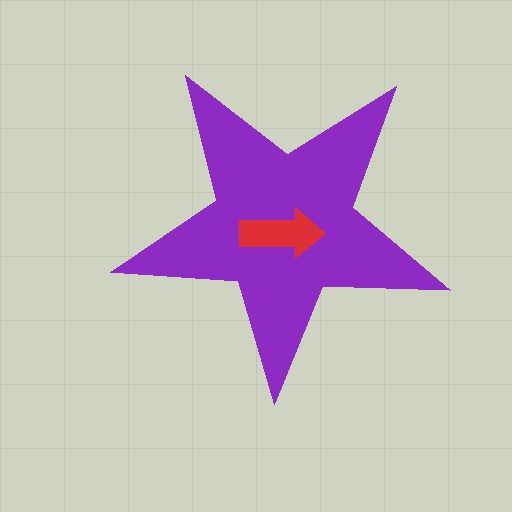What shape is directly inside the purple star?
The red arrow.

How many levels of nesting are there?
2.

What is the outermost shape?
The purple star.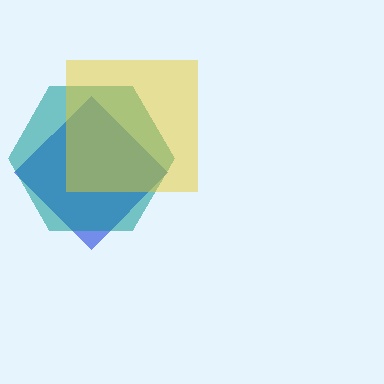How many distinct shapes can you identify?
There are 3 distinct shapes: a blue diamond, a teal hexagon, a yellow square.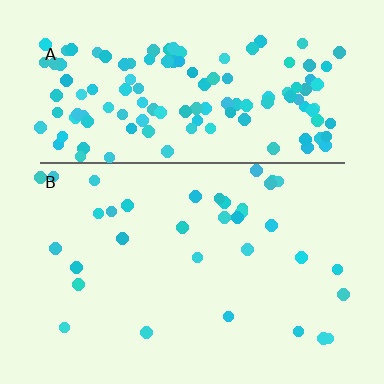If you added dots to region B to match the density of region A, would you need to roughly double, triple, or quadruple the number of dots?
Approximately quadruple.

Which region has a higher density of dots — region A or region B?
A (the top).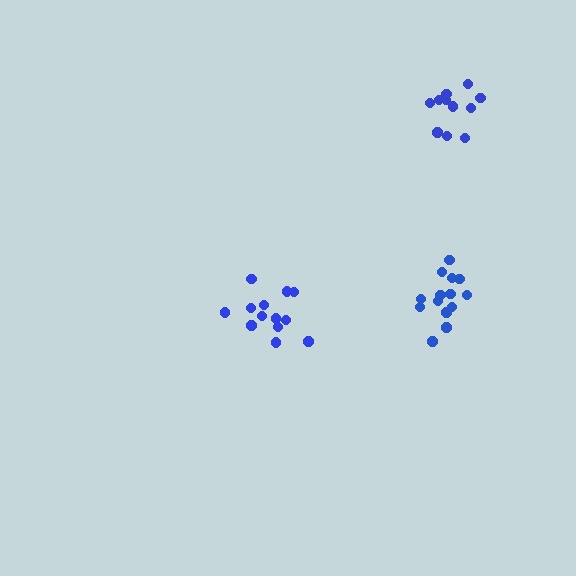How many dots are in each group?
Group 1: 13 dots, Group 2: 11 dots, Group 3: 14 dots (38 total).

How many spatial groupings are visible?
There are 3 spatial groupings.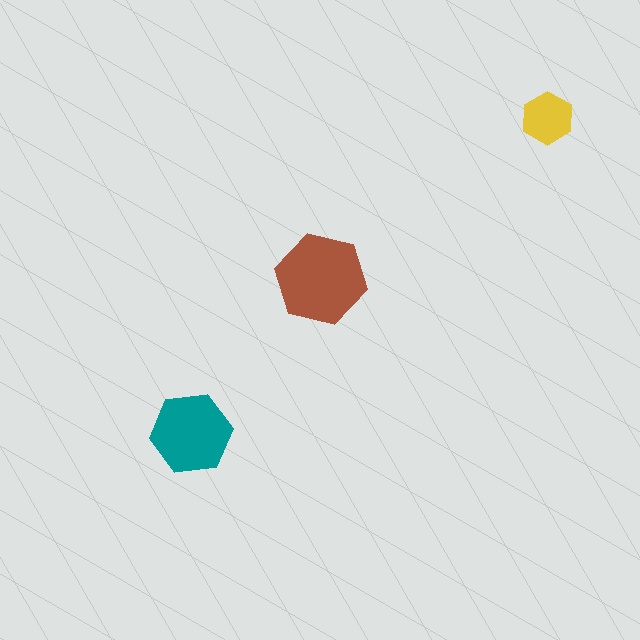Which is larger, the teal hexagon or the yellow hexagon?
The teal one.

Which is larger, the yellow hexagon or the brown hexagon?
The brown one.